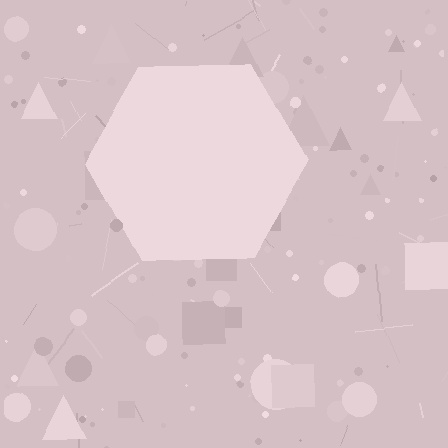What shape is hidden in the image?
A hexagon is hidden in the image.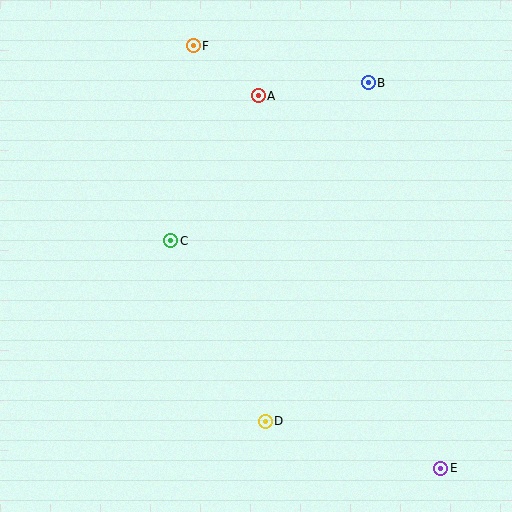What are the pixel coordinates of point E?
Point E is at (441, 468).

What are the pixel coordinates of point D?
Point D is at (265, 421).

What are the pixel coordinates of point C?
Point C is at (171, 241).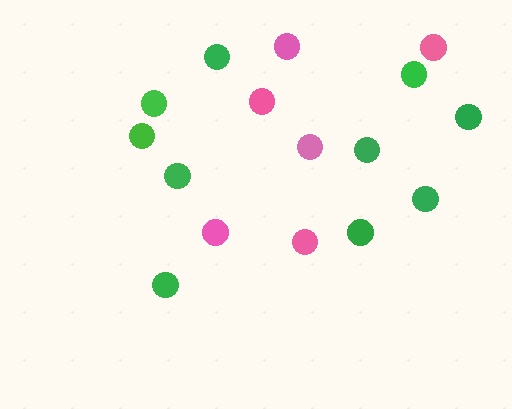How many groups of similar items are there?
There are 2 groups: one group of pink circles (6) and one group of green circles (10).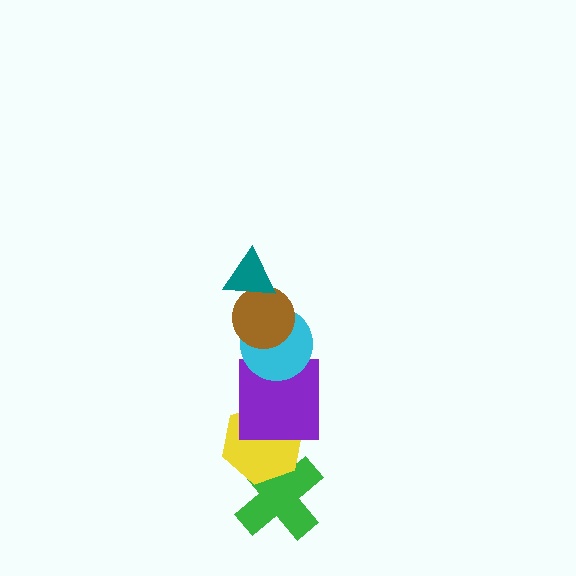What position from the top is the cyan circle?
The cyan circle is 3rd from the top.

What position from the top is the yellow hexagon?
The yellow hexagon is 5th from the top.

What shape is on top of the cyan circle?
The brown circle is on top of the cyan circle.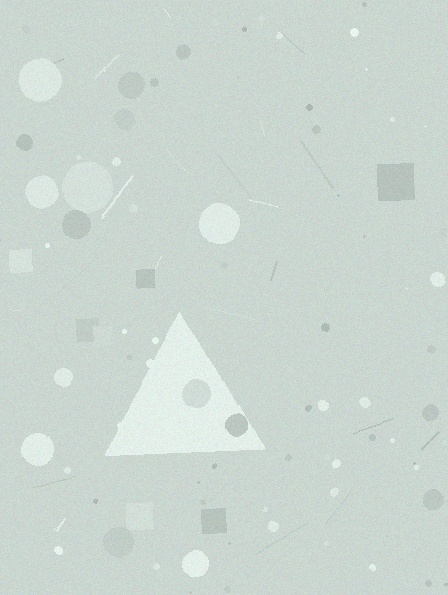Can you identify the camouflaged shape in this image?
The camouflaged shape is a triangle.